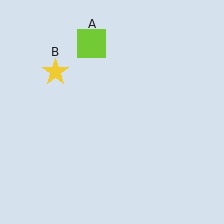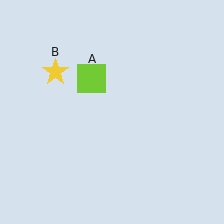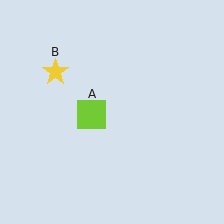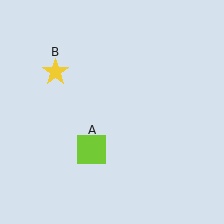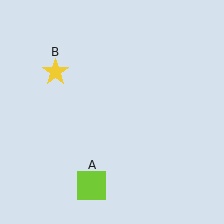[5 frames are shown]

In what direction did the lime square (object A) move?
The lime square (object A) moved down.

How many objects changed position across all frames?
1 object changed position: lime square (object A).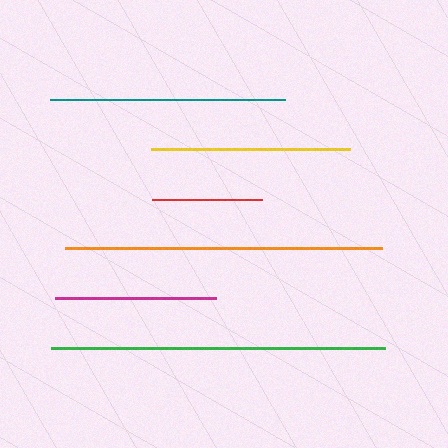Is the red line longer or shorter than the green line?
The green line is longer than the red line.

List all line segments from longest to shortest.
From longest to shortest: green, orange, teal, yellow, magenta, red.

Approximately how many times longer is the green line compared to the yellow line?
The green line is approximately 1.7 times the length of the yellow line.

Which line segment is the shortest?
The red line is the shortest at approximately 111 pixels.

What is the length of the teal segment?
The teal segment is approximately 235 pixels long.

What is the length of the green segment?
The green segment is approximately 334 pixels long.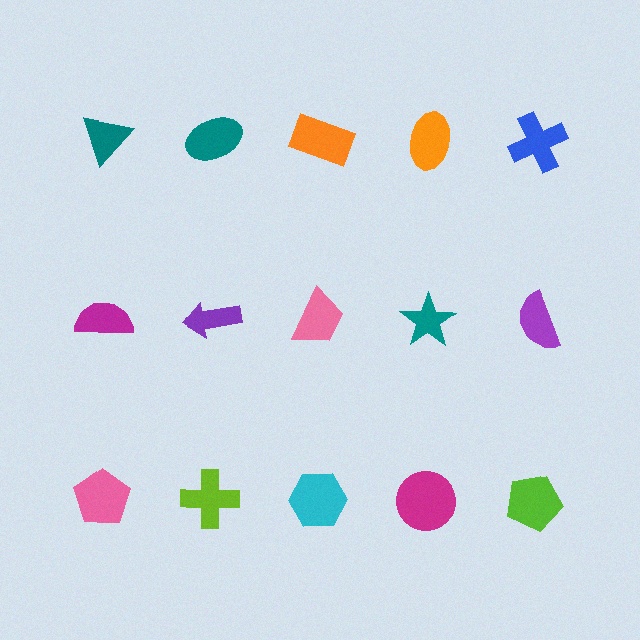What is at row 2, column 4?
A teal star.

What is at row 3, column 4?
A magenta circle.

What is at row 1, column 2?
A teal ellipse.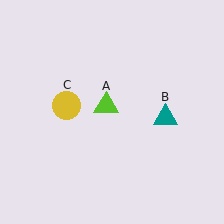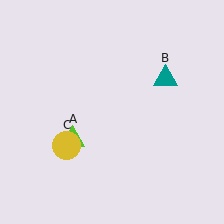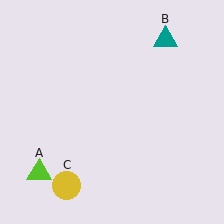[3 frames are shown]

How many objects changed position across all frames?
3 objects changed position: lime triangle (object A), teal triangle (object B), yellow circle (object C).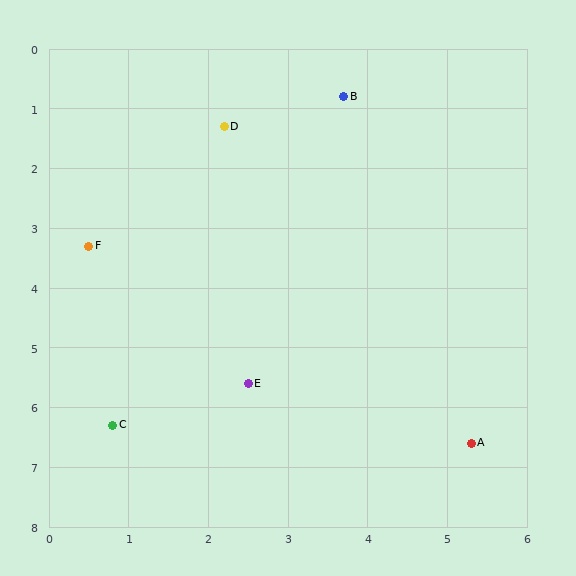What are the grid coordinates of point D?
Point D is at approximately (2.2, 1.3).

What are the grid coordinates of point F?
Point F is at approximately (0.5, 3.3).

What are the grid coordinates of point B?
Point B is at approximately (3.7, 0.8).